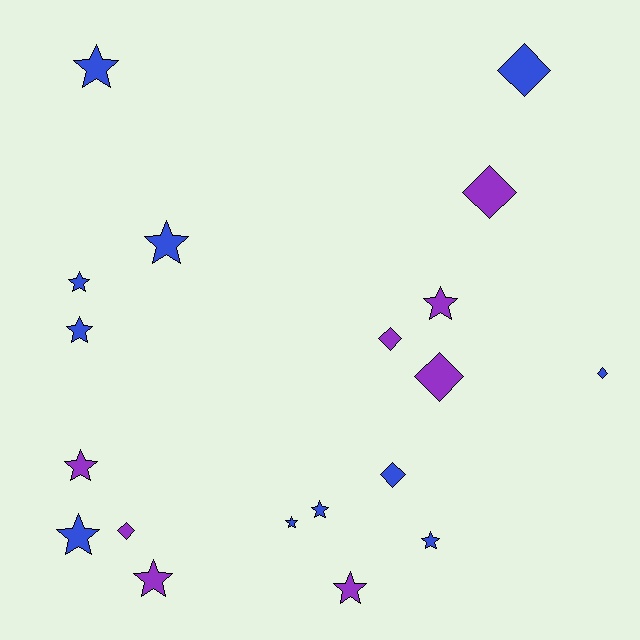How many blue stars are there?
There are 8 blue stars.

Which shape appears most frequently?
Star, with 12 objects.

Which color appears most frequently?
Blue, with 11 objects.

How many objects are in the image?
There are 19 objects.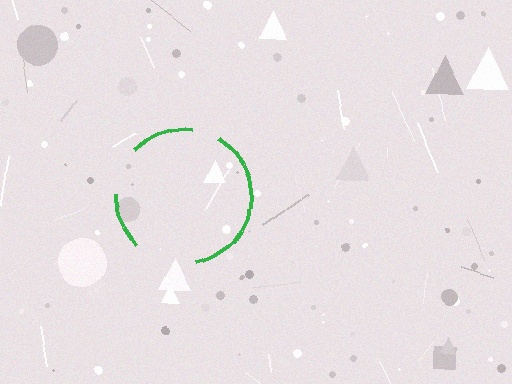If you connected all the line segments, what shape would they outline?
They would outline a circle.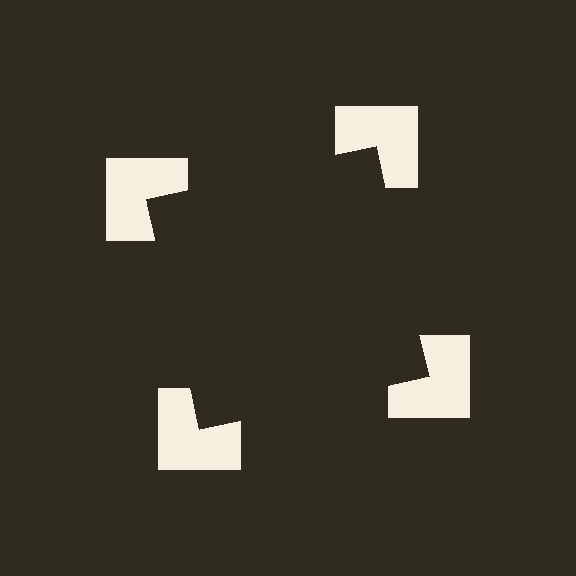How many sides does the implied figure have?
4 sides.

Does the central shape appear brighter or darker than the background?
It typically appears slightly darker than the background, even though no actual brightness change is drawn.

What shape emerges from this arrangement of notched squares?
An illusory square — its edges are inferred from the aligned wedge cuts in the notched squares, not physically drawn.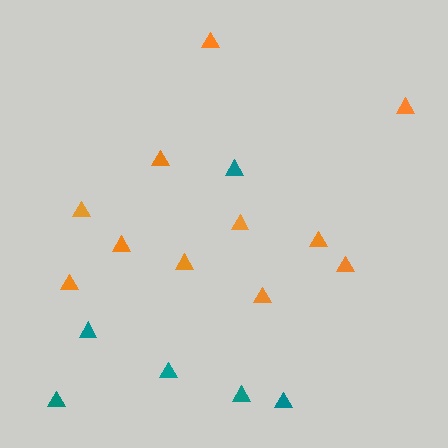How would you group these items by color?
There are 2 groups: one group of orange triangles (11) and one group of teal triangles (6).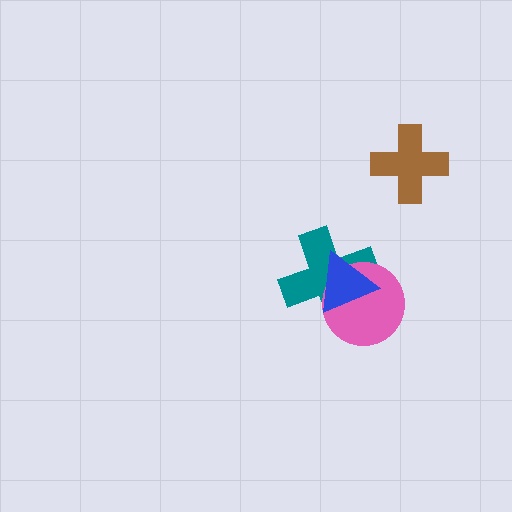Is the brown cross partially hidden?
No, no other shape covers it.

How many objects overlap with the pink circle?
2 objects overlap with the pink circle.